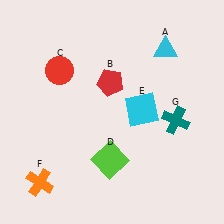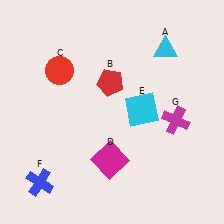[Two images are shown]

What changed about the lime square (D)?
In Image 1, D is lime. In Image 2, it changed to magenta.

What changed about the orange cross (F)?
In Image 1, F is orange. In Image 2, it changed to blue.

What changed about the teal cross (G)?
In Image 1, G is teal. In Image 2, it changed to magenta.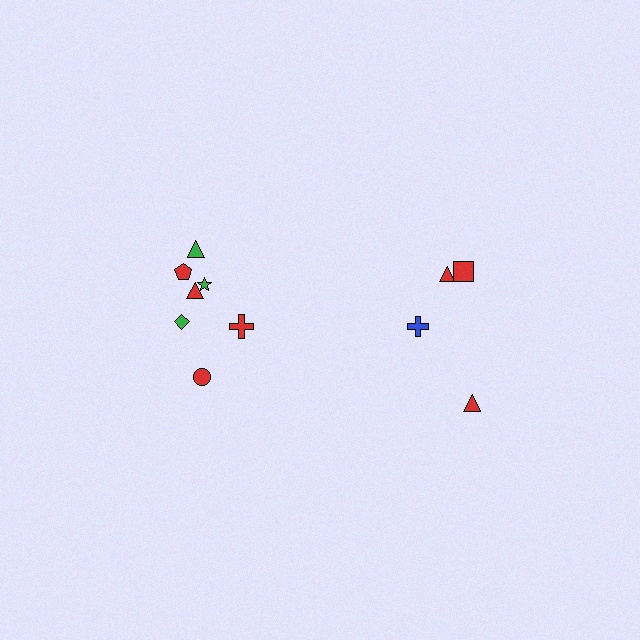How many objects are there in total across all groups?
There are 11 objects.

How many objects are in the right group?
There are 4 objects.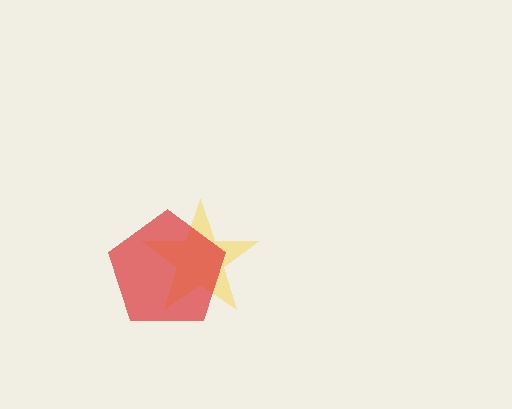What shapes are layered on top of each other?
The layered shapes are: a yellow star, a red pentagon.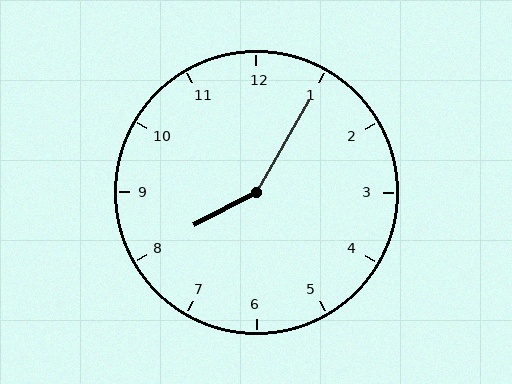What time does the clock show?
8:05.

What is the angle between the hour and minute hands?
Approximately 148 degrees.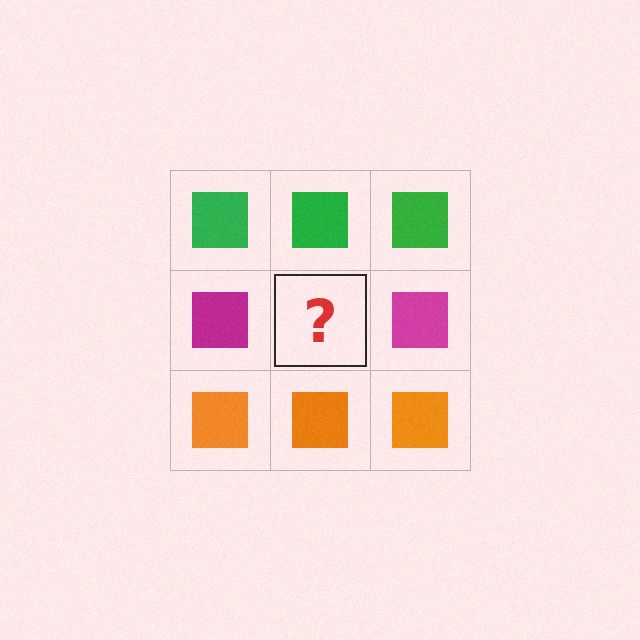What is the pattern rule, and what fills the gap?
The rule is that each row has a consistent color. The gap should be filled with a magenta square.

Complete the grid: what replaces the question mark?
The question mark should be replaced with a magenta square.